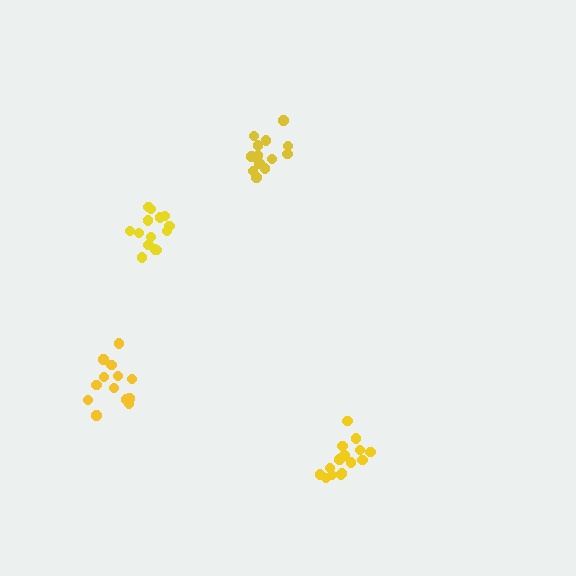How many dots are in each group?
Group 1: 15 dots, Group 2: 14 dots, Group 3: 13 dots, Group 4: 15 dots (57 total).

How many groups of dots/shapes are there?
There are 4 groups.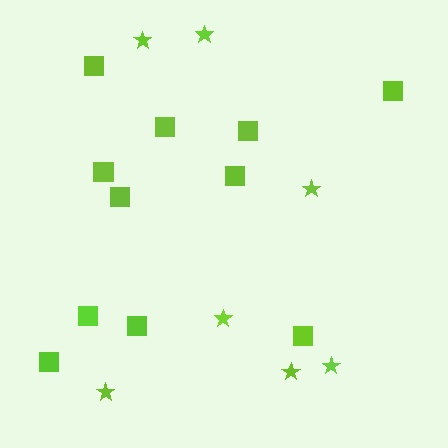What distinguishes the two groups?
There are 2 groups: one group of stars (7) and one group of squares (11).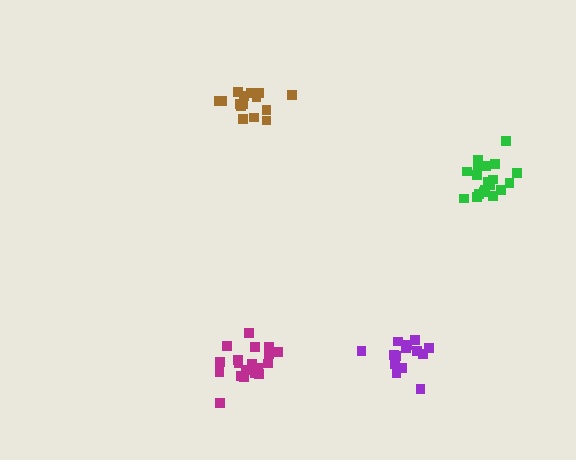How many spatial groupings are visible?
There are 4 spatial groupings.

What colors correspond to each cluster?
The clusters are colored: magenta, purple, brown, green.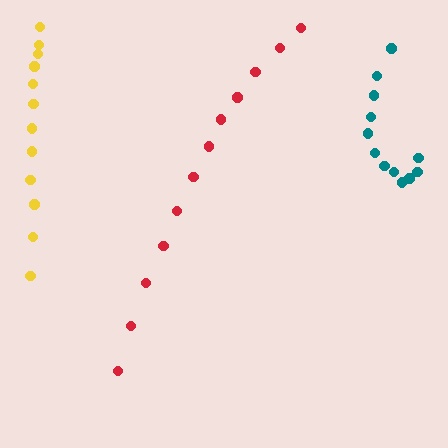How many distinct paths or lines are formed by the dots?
There are 3 distinct paths.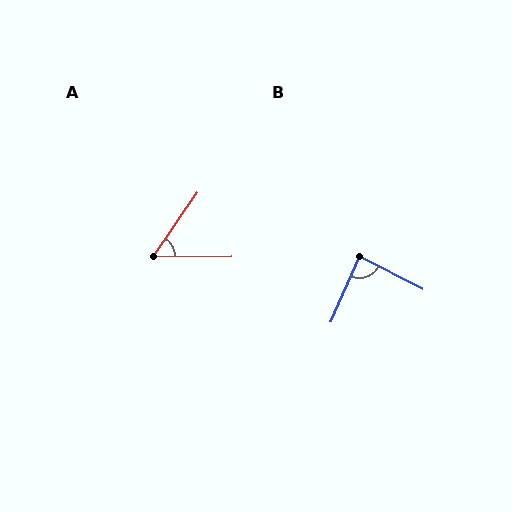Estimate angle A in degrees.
Approximately 55 degrees.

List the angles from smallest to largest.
A (55°), B (86°).